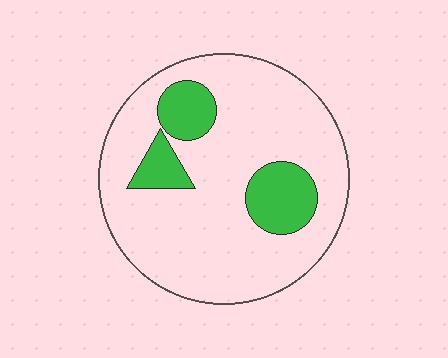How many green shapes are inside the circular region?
3.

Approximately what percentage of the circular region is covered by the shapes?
Approximately 20%.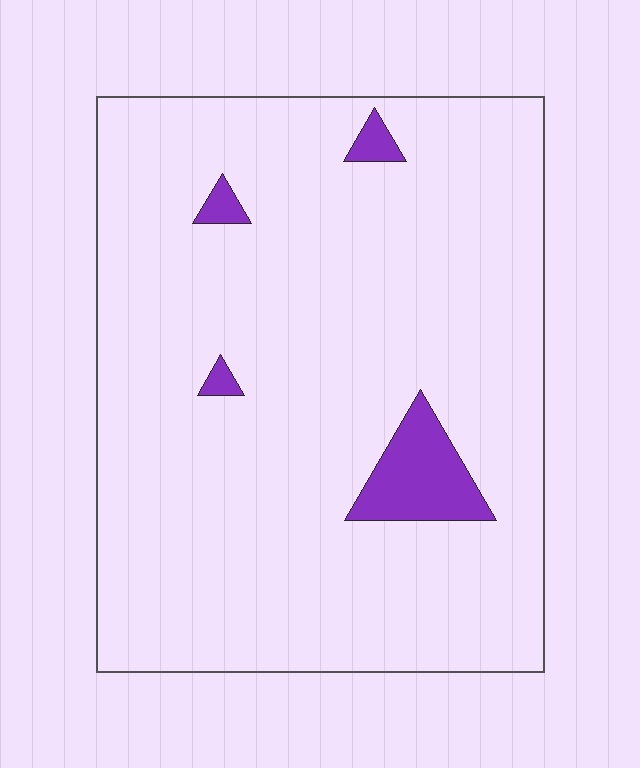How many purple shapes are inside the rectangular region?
4.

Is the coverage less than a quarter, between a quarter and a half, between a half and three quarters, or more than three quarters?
Less than a quarter.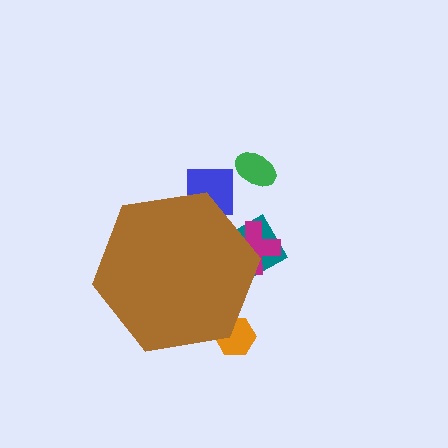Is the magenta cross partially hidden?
Yes, the magenta cross is partially hidden behind the brown hexagon.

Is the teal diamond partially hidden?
Yes, the teal diamond is partially hidden behind the brown hexagon.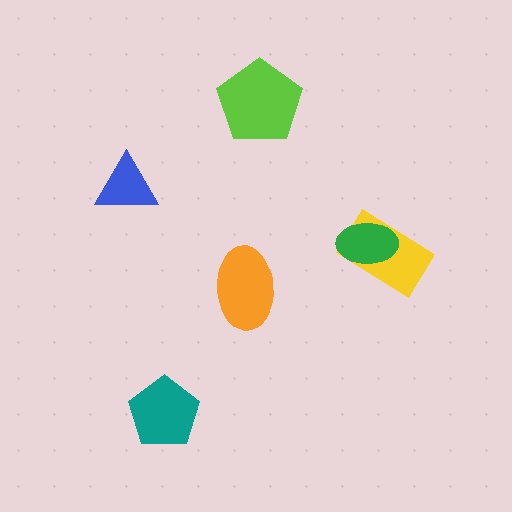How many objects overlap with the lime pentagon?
0 objects overlap with the lime pentagon.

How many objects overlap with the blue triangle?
0 objects overlap with the blue triangle.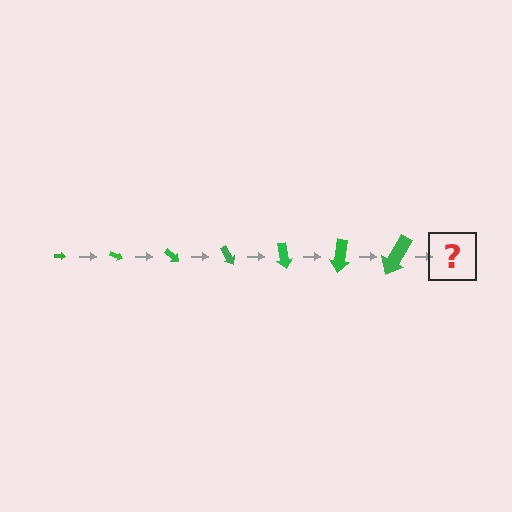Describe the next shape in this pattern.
It should be an arrow, larger than the previous one and rotated 140 degrees from the start.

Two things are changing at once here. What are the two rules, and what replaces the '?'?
The two rules are that the arrow grows larger each step and it rotates 20 degrees each step. The '?' should be an arrow, larger than the previous one and rotated 140 degrees from the start.